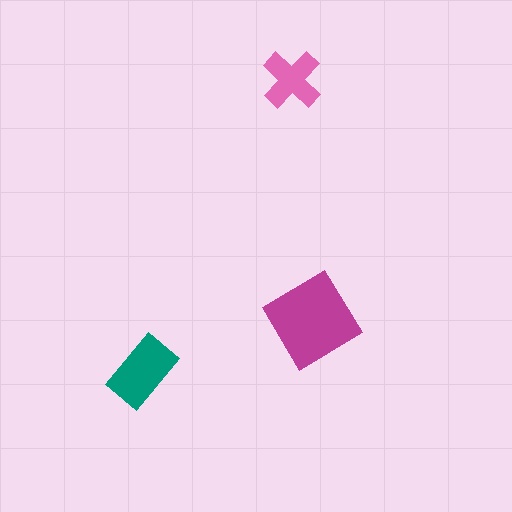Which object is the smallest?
The pink cross.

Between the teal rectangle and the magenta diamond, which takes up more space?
The magenta diamond.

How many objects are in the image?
There are 3 objects in the image.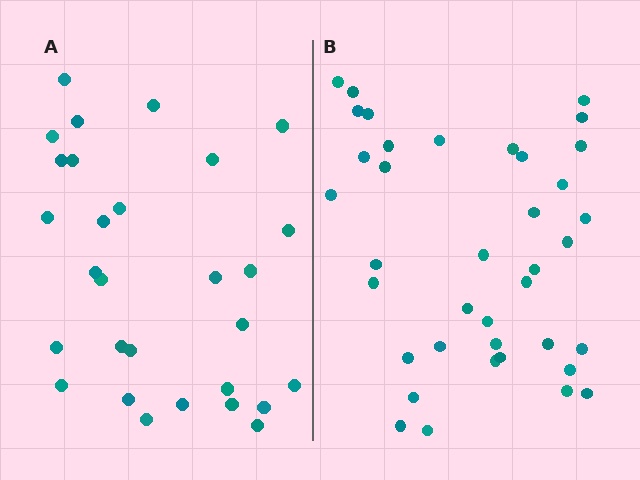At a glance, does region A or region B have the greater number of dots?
Region B (the right region) has more dots.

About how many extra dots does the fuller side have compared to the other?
Region B has roughly 8 or so more dots than region A.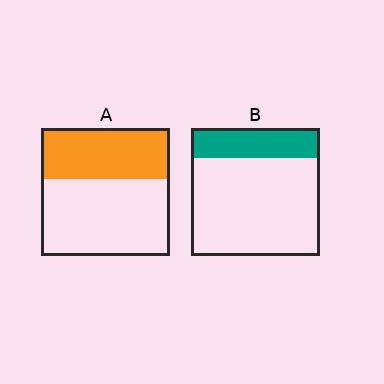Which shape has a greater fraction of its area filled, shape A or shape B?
Shape A.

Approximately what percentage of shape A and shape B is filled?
A is approximately 40% and B is approximately 25%.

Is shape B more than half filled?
No.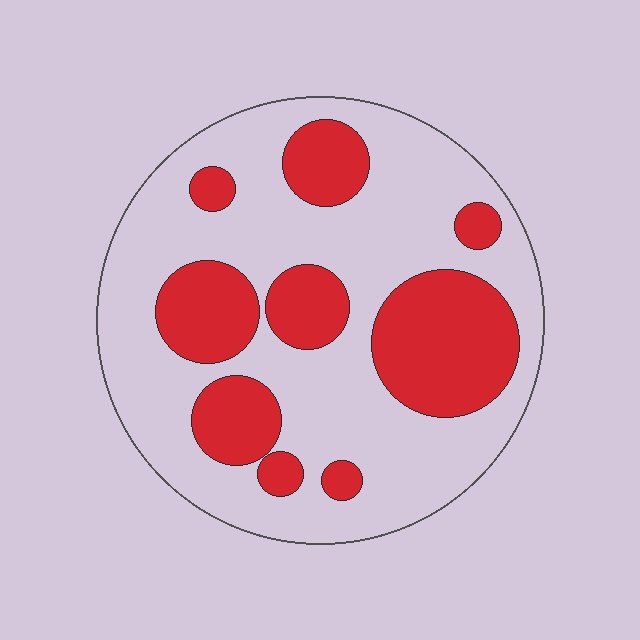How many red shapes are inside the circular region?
9.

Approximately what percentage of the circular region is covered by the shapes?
Approximately 30%.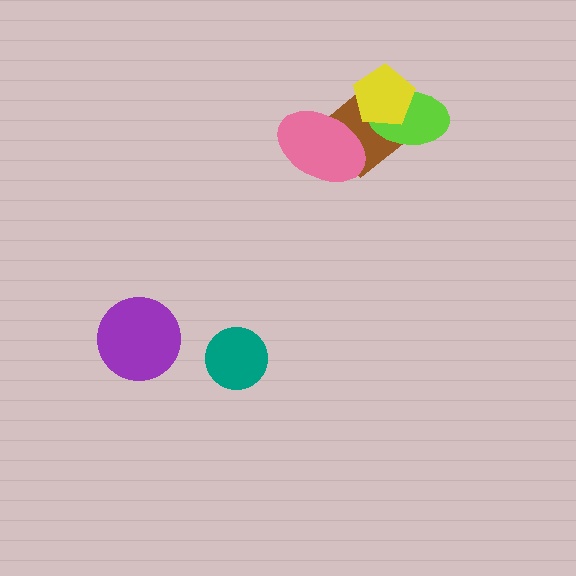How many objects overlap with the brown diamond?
3 objects overlap with the brown diamond.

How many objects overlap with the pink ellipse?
1 object overlaps with the pink ellipse.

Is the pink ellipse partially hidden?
No, no other shape covers it.